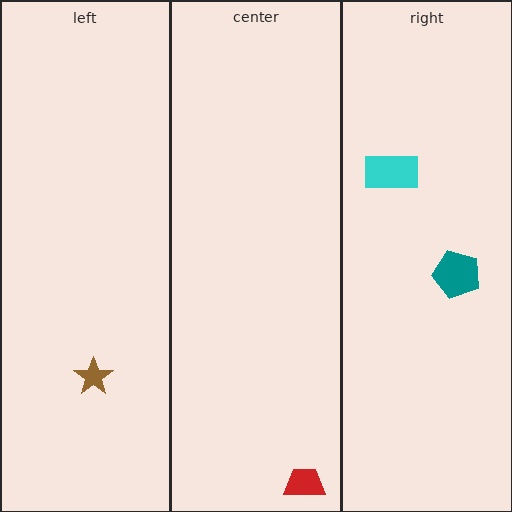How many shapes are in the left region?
1.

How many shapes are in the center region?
1.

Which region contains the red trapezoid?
The center region.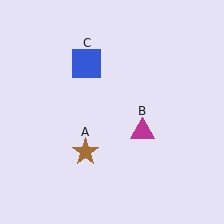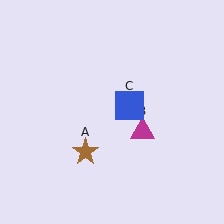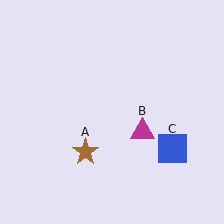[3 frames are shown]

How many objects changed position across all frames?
1 object changed position: blue square (object C).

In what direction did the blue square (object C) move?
The blue square (object C) moved down and to the right.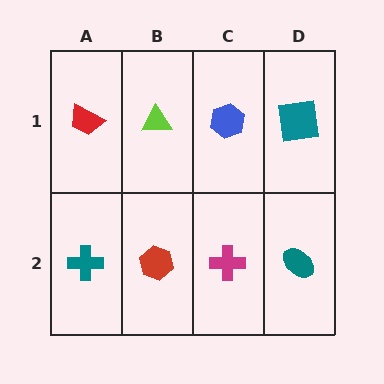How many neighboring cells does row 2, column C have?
3.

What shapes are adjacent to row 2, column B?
A lime triangle (row 1, column B), a teal cross (row 2, column A), a magenta cross (row 2, column C).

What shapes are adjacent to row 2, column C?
A blue hexagon (row 1, column C), a red hexagon (row 2, column B), a teal ellipse (row 2, column D).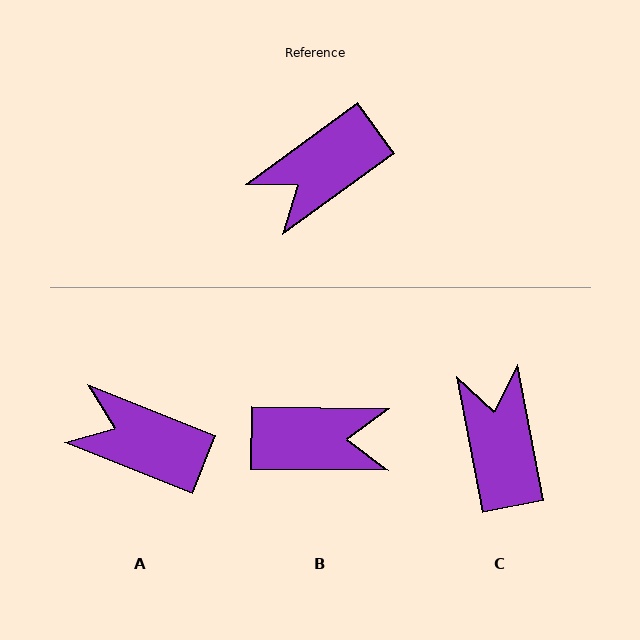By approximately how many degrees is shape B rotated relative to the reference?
Approximately 143 degrees counter-clockwise.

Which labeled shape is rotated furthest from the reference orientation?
B, about 143 degrees away.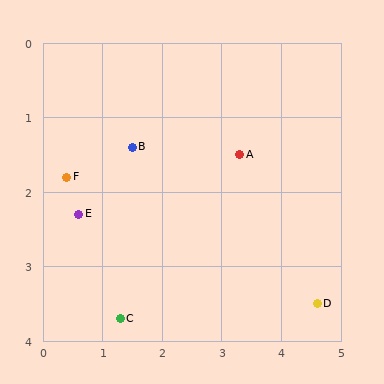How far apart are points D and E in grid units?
Points D and E are about 4.2 grid units apart.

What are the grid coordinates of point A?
Point A is at approximately (3.3, 1.5).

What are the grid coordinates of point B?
Point B is at approximately (1.5, 1.4).